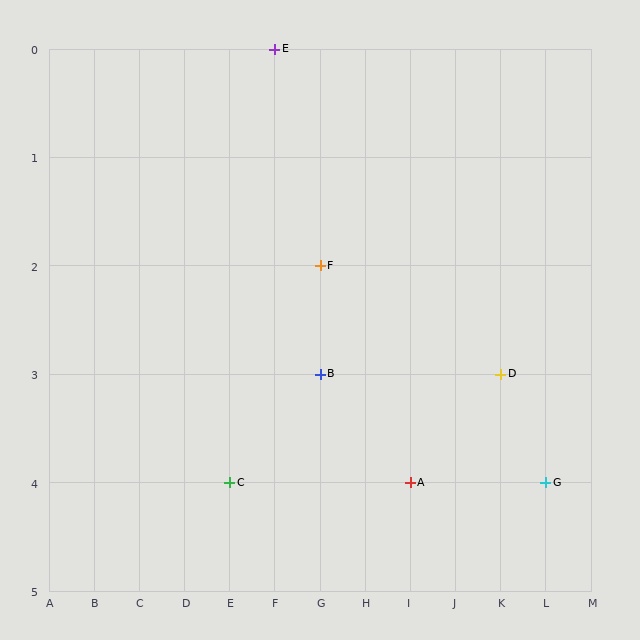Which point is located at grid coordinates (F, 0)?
Point E is at (F, 0).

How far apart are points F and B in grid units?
Points F and B are 1 row apart.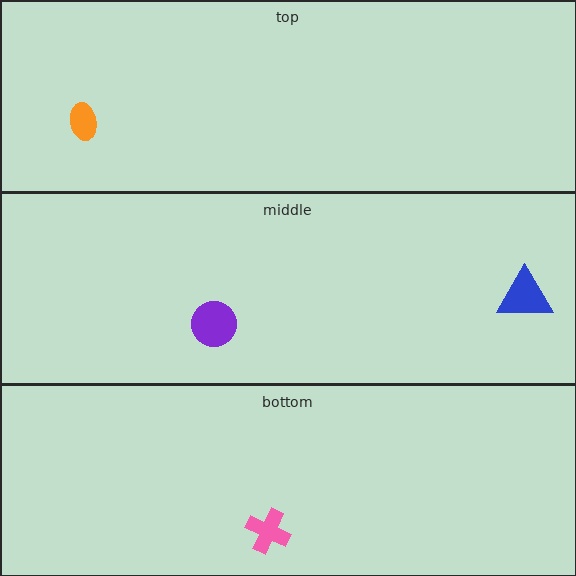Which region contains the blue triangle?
The middle region.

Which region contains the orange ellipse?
The top region.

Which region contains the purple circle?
The middle region.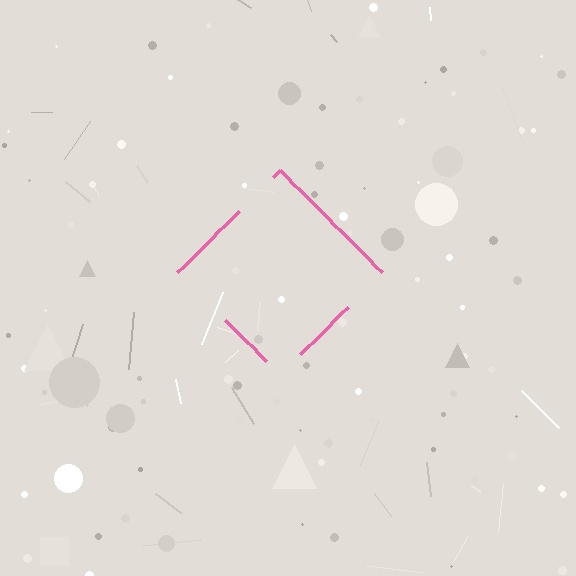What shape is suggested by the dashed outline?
The dashed outline suggests a diamond.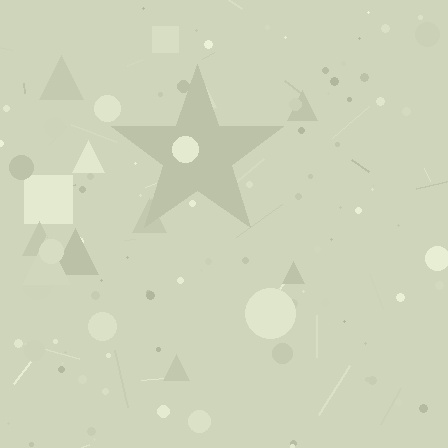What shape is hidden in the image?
A star is hidden in the image.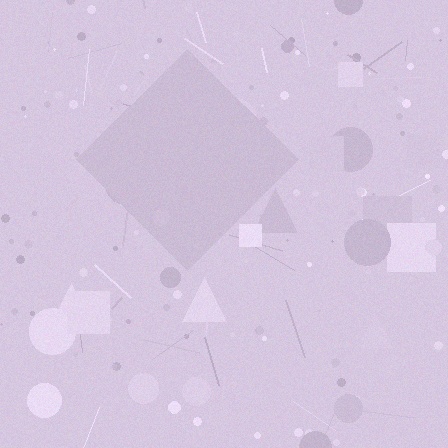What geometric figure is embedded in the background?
A diamond is embedded in the background.